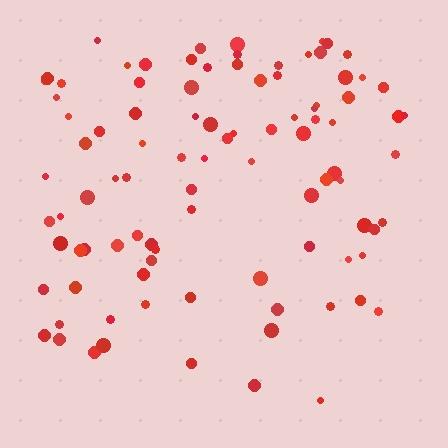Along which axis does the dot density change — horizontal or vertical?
Vertical.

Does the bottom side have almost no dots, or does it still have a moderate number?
Still a moderate number, just noticeably fewer than the top.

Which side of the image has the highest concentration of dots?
The top.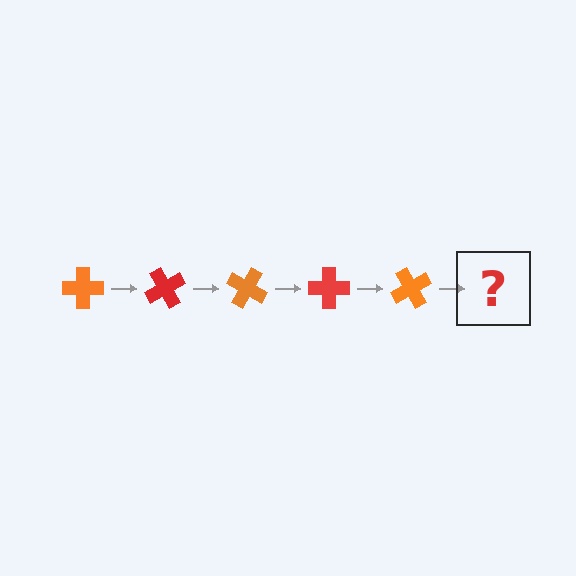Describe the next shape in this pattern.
It should be a red cross, rotated 300 degrees from the start.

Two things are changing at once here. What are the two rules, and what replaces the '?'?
The two rules are that it rotates 60 degrees each step and the color cycles through orange and red. The '?' should be a red cross, rotated 300 degrees from the start.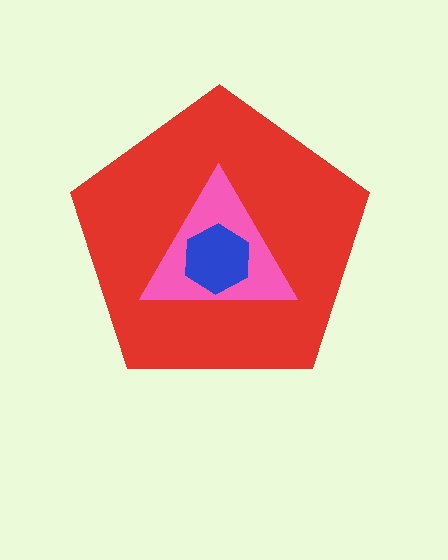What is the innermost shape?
The blue hexagon.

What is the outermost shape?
The red pentagon.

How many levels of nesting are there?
3.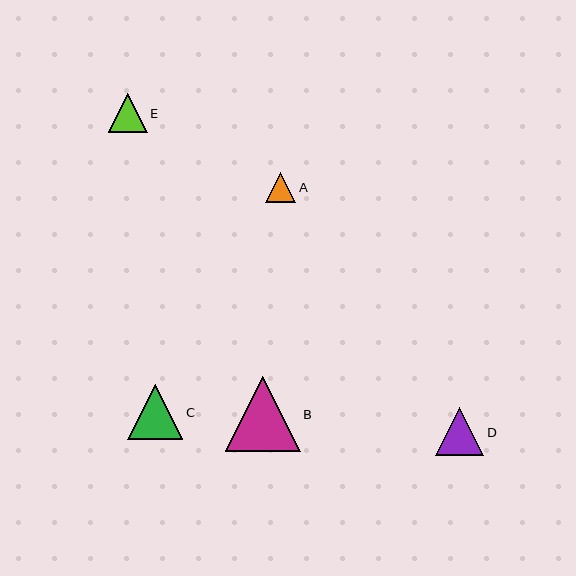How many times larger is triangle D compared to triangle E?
Triangle D is approximately 1.2 times the size of triangle E.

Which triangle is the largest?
Triangle B is the largest with a size of approximately 75 pixels.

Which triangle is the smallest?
Triangle A is the smallest with a size of approximately 30 pixels.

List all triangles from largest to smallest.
From largest to smallest: B, C, D, E, A.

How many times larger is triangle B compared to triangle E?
Triangle B is approximately 1.9 times the size of triangle E.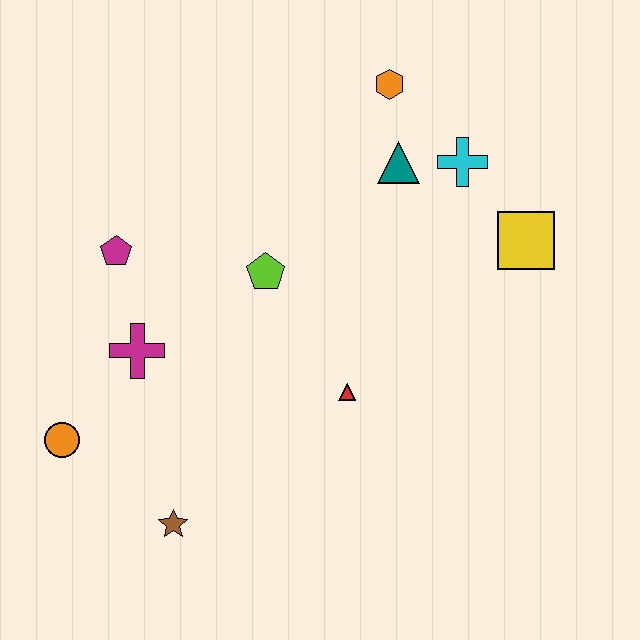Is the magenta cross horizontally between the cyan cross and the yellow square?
No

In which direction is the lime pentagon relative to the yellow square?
The lime pentagon is to the left of the yellow square.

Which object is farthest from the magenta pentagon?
The yellow square is farthest from the magenta pentagon.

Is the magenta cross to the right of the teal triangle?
No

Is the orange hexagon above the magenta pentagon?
Yes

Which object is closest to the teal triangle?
The cyan cross is closest to the teal triangle.